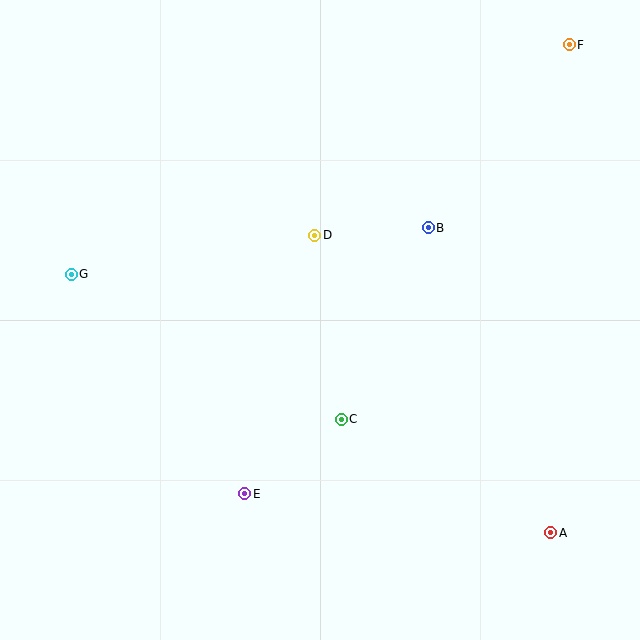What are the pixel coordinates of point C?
Point C is at (341, 419).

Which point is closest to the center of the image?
Point D at (315, 235) is closest to the center.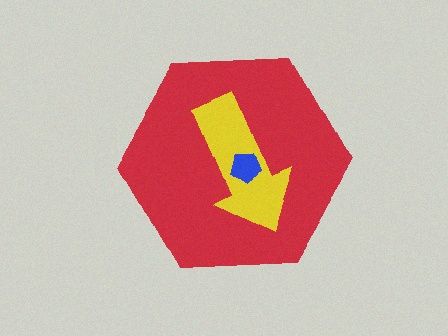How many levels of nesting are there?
3.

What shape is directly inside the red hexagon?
The yellow arrow.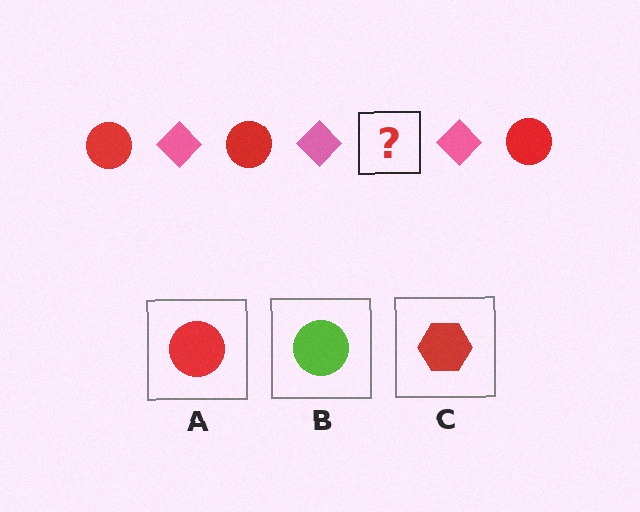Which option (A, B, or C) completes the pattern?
A.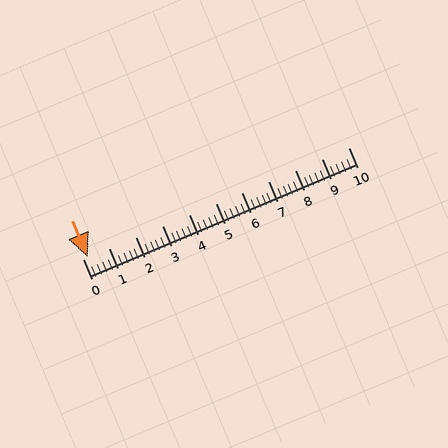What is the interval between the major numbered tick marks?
The major tick marks are spaced 1 units apart.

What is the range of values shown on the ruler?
The ruler shows values from 0 to 10.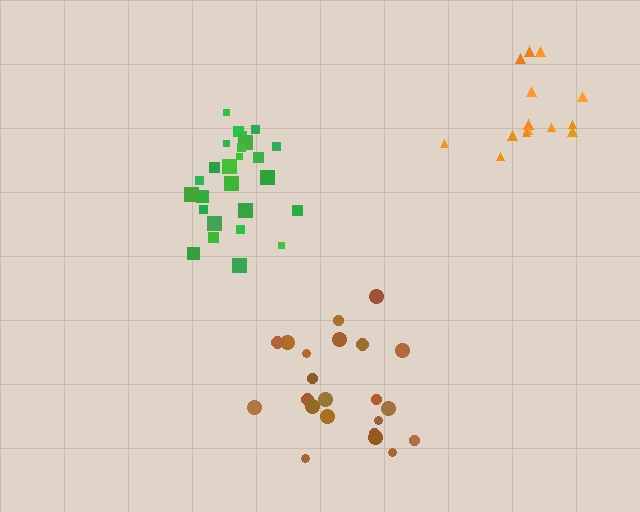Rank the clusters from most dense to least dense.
green, brown, orange.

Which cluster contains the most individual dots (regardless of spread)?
Green (27).